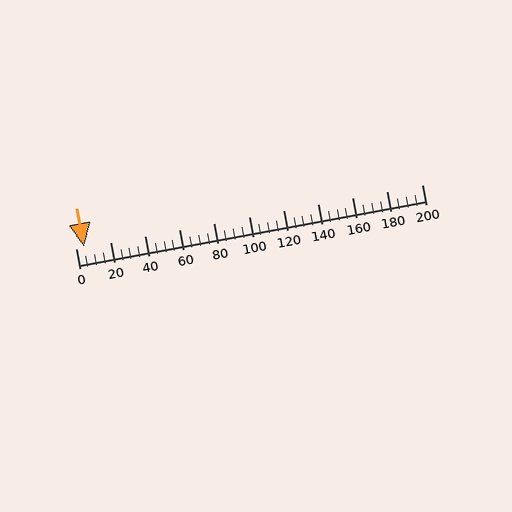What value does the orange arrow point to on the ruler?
The orange arrow points to approximately 5.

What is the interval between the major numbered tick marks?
The major tick marks are spaced 20 units apart.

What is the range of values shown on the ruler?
The ruler shows values from 0 to 200.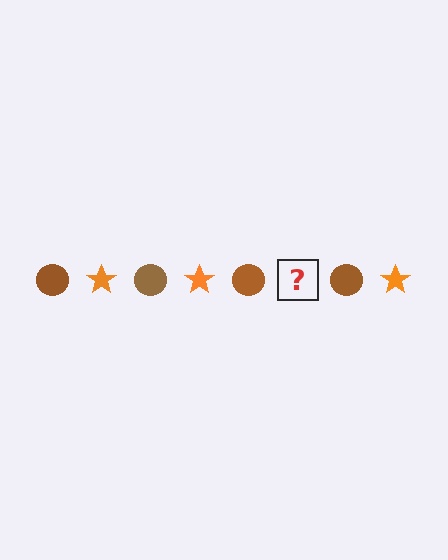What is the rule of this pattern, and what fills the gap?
The rule is that the pattern alternates between brown circle and orange star. The gap should be filled with an orange star.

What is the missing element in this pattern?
The missing element is an orange star.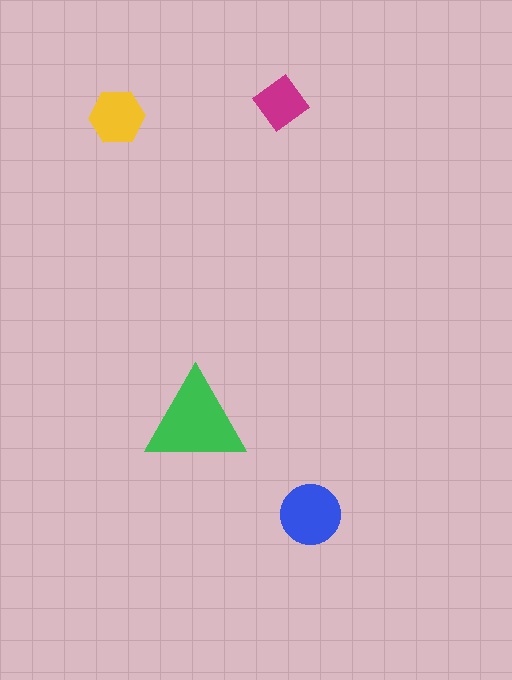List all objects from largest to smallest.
The green triangle, the blue circle, the yellow hexagon, the magenta diamond.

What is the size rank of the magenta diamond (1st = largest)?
4th.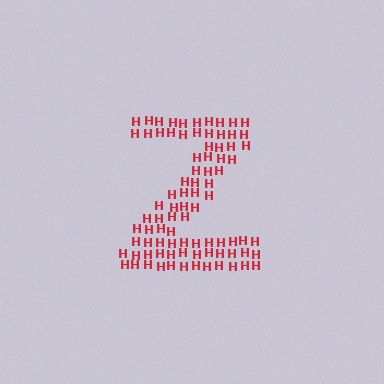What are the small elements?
The small elements are letter H's.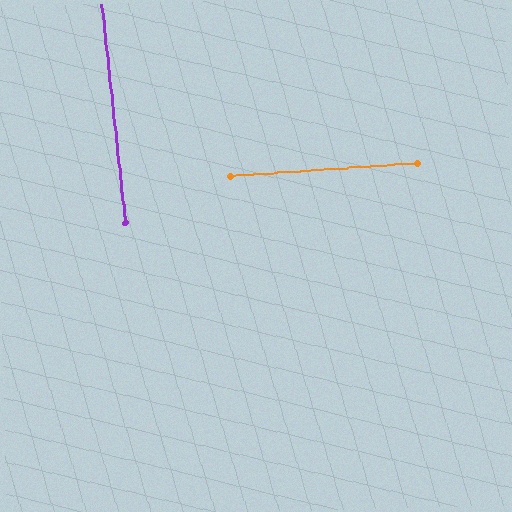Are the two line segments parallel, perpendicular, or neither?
Perpendicular — they meet at approximately 88°.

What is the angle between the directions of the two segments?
Approximately 88 degrees.